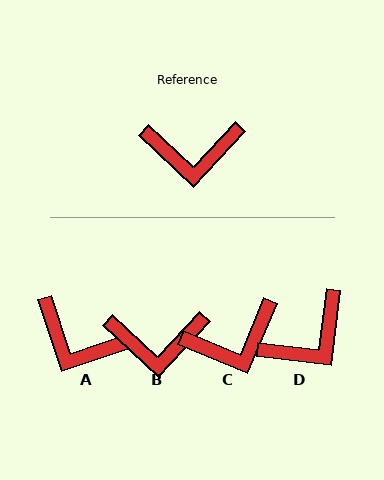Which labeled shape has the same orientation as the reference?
B.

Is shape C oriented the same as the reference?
No, it is off by about 20 degrees.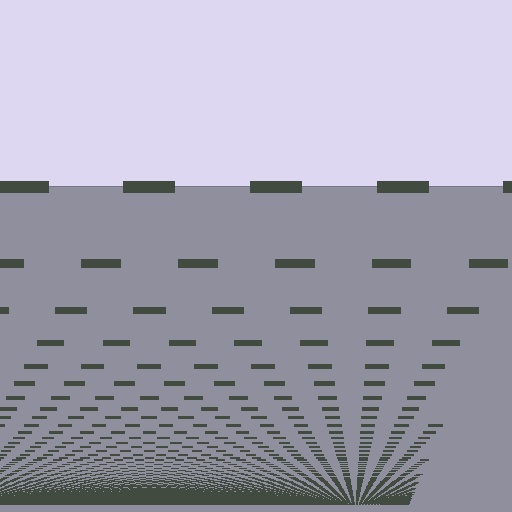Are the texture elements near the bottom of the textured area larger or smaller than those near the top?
Smaller. The gradient is inverted — elements near the bottom are smaller and denser.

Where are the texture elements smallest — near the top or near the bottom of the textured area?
Near the bottom.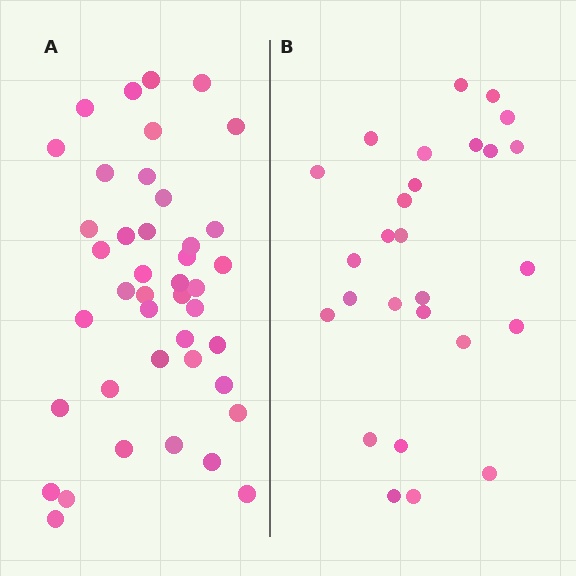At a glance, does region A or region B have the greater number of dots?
Region A (the left region) has more dots.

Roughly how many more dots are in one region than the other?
Region A has approximately 15 more dots than region B.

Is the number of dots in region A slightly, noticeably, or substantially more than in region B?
Region A has substantially more. The ratio is roughly 1.6 to 1.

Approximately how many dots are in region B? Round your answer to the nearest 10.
About 30 dots. (The exact count is 27, which rounds to 30.)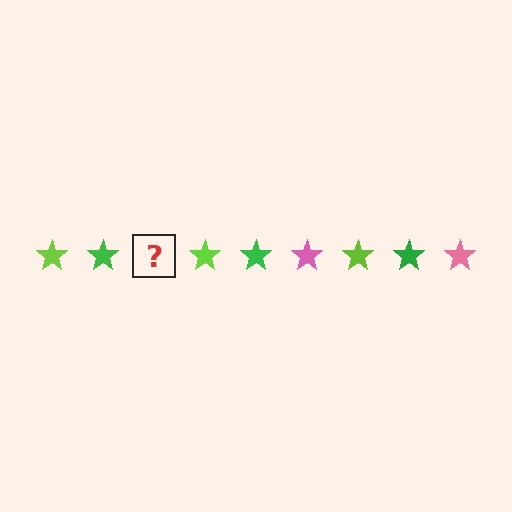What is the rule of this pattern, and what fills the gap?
The rule is that the pattern cycles through lime, green, pink stars. The gap should be filled with a pink star.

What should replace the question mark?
The question mark should be replaced with a pink star.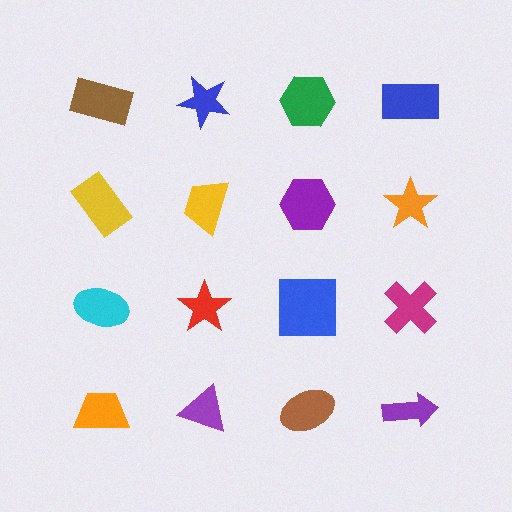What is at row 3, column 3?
A blue square.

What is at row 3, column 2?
A red star.